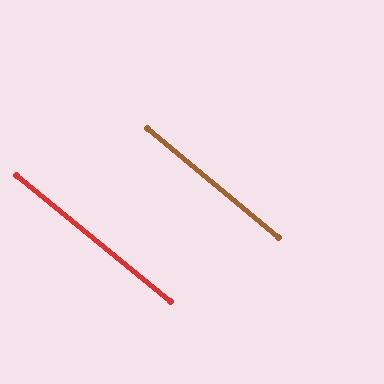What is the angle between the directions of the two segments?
Approximately 0 degrees.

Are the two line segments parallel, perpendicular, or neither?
Parallel — their directions differ by only 0.5°.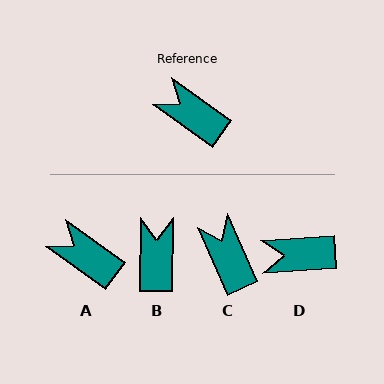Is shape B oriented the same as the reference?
No, it is off by about 55 degrees.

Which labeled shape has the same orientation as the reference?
A.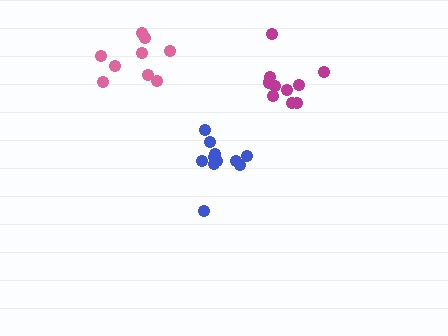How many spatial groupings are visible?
There are 3 spatial groupings.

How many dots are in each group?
Group 1: 10 dots, Group 2: 11 dots, Group 3: 9 dots (30 total).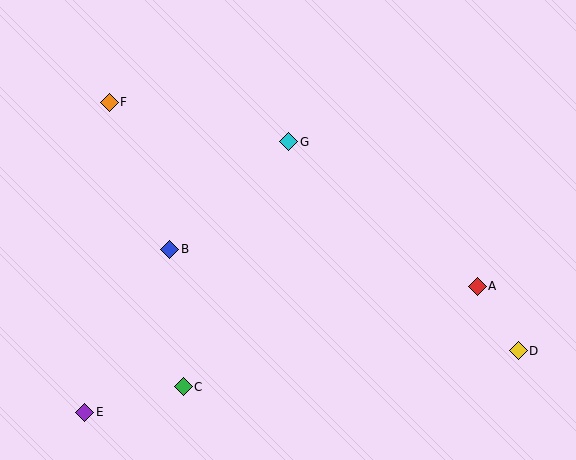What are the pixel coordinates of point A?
Point A is at (477, 286).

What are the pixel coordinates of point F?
Point F is at (109, 102).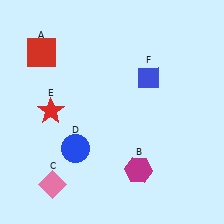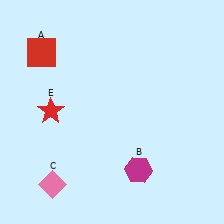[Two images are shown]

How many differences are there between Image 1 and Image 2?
There are 2 differences between the two images.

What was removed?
The blue circle (D), the blue diamond (F) were removed in Image 2.